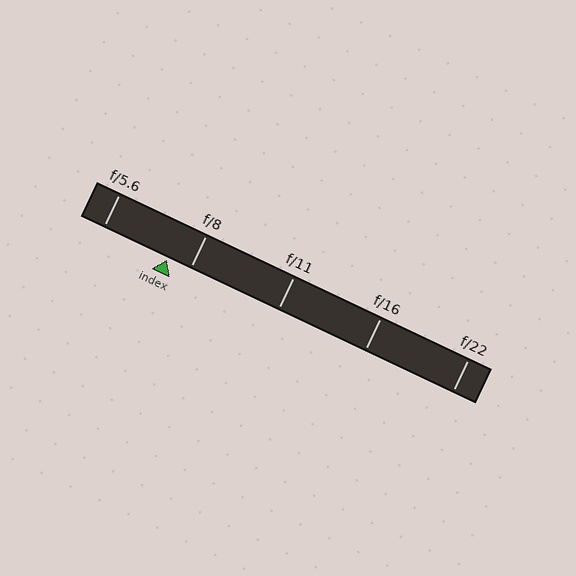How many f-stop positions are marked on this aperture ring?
There are 5 f-stop positions marked.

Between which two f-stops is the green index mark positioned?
The index mark is between f/5.6 and f/8.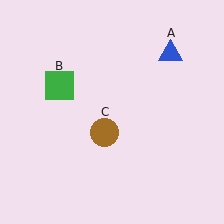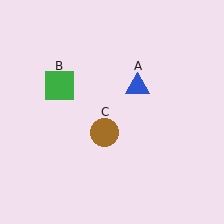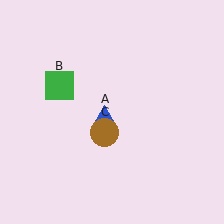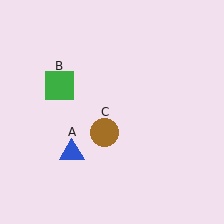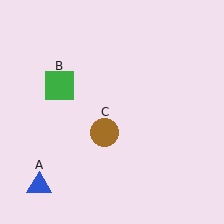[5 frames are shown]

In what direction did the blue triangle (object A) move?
The blue triangle (object A) moved down and to the left.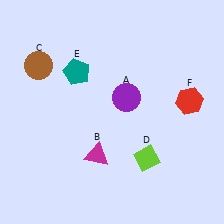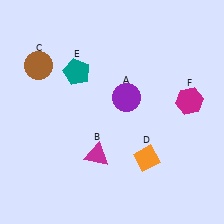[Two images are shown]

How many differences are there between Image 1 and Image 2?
There are 2 differences between the two images.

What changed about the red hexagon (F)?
In Image 1, F is red. In Image 2, it changed to magenta.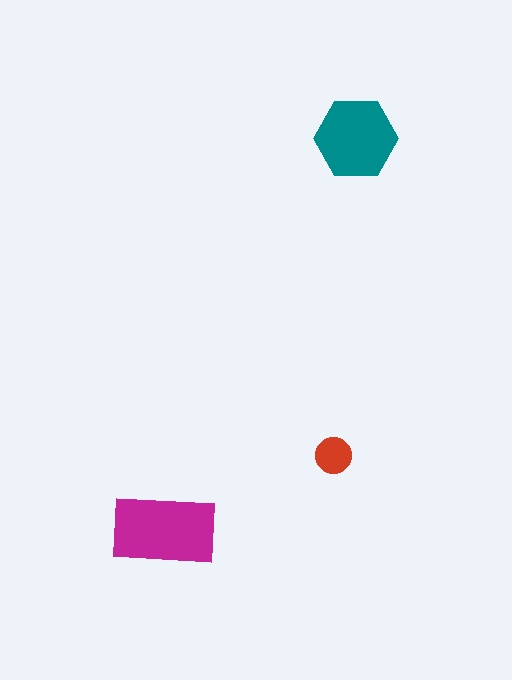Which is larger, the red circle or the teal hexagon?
The teal hexagon.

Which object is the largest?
The magenta rectangle.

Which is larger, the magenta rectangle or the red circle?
The magenta rectangle.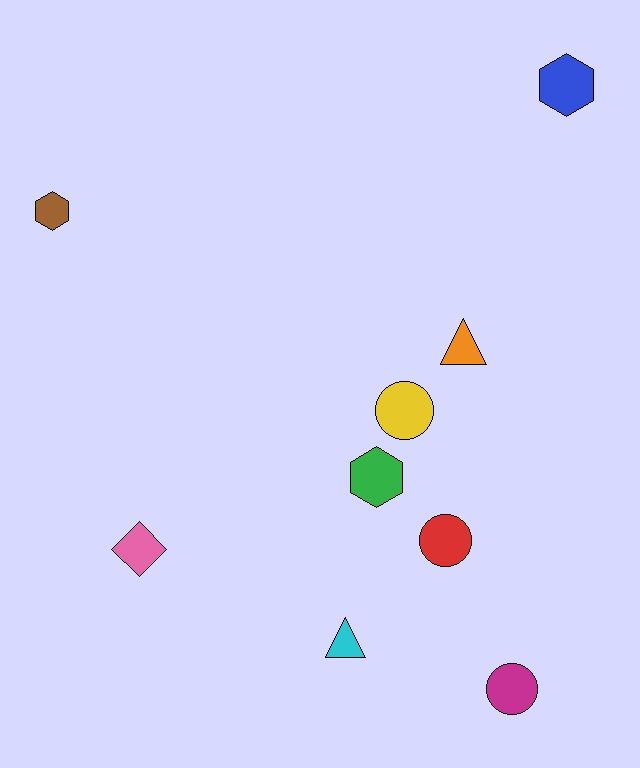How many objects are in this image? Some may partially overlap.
There are 9 objects.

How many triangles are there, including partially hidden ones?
There are 2 triangles.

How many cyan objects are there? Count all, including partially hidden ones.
There is 1 cyan object.